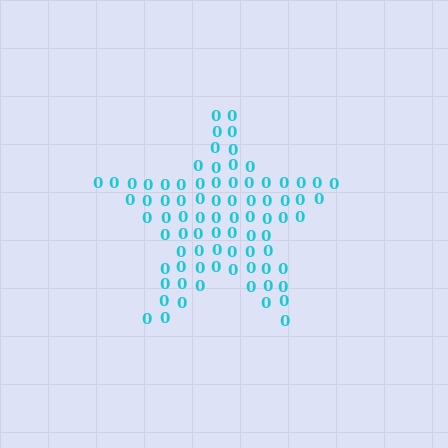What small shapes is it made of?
It is made of small digit 0's.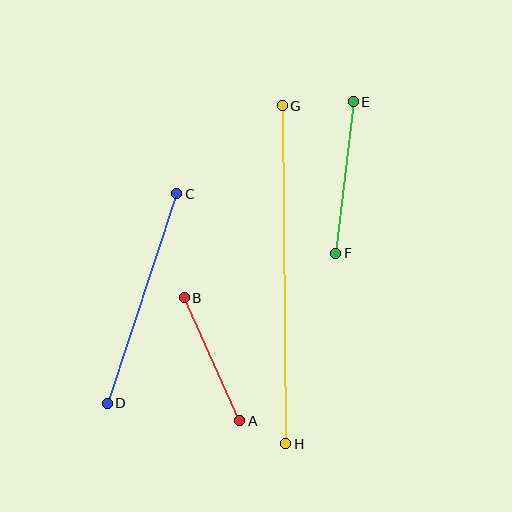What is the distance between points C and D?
The distance is approximately 221 pixels.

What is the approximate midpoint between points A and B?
The midpoint is at approximately (212, 359) pixels.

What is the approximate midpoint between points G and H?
The midpoint is at approximately (284, 275) pixels.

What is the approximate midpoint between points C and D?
The midpoint is at approximately (142, 299) pixels.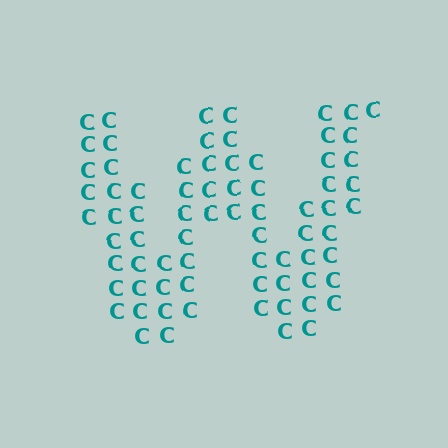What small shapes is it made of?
It is made of small letter C's.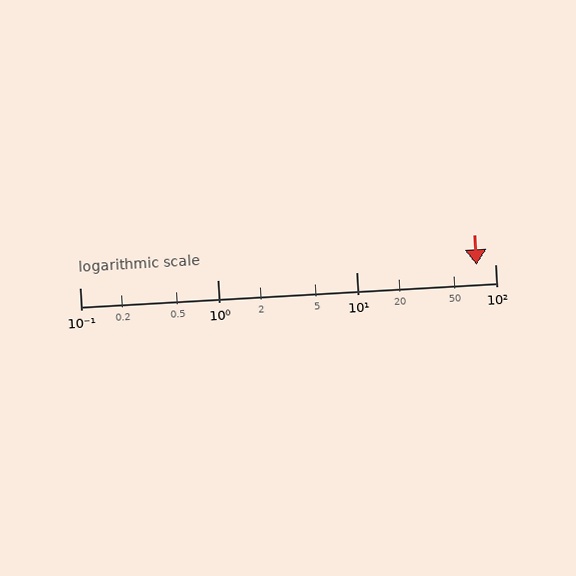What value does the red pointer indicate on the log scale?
The pointer indicates approximately 73.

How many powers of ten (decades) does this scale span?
The scale spans 3 decades, from 0.1 to 100.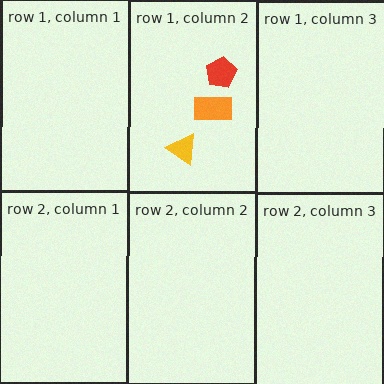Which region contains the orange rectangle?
The row 1, column 2 region.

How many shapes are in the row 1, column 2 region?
3.